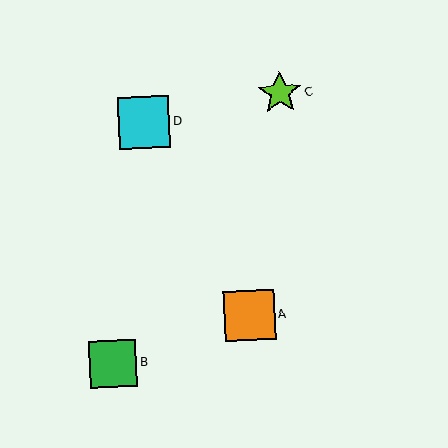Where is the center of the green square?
The center of the green square is at (113, 364).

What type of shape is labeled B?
Shape B is a green square.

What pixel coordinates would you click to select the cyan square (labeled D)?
Click at (144, 122) to select the cyan square D.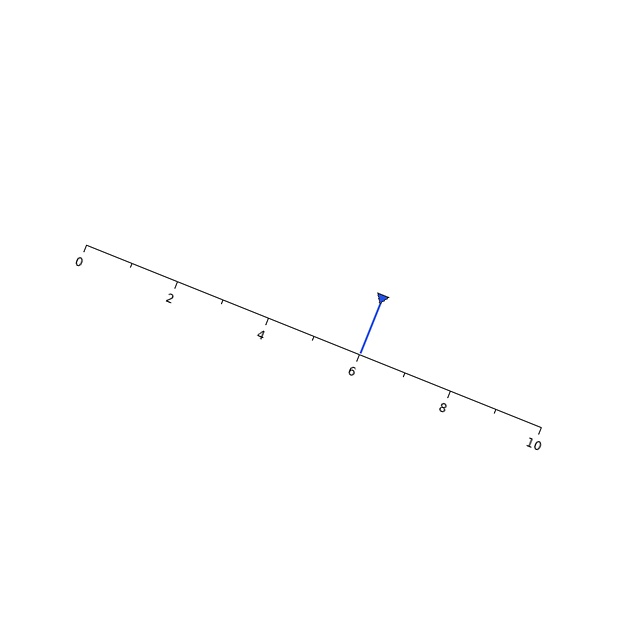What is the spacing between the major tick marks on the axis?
The major ticks are spaced 2 apart.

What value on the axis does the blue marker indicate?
The marker indicates approximately 6.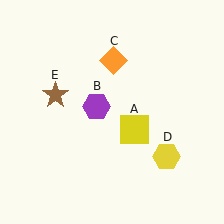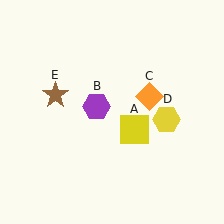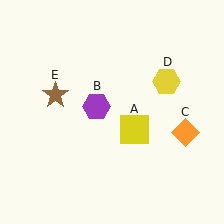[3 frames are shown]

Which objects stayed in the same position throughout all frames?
Yellow square (object A) and purple hexagon (object B) and brown star (object E) remained stationary.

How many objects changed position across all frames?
2 objects changed position: orange diamond (object C), yellow hexagon (object D).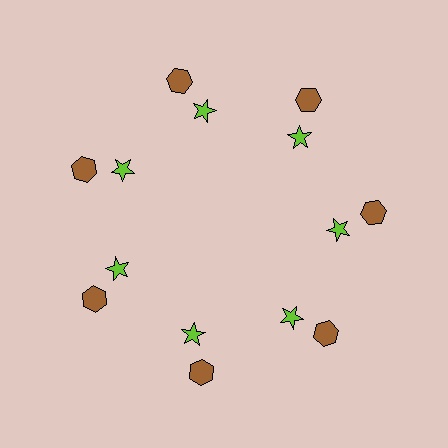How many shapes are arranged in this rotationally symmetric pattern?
There are 14 shapes, arranged in 7 groups of 2.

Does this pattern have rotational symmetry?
Yes, this pattern has 7-fold rotational symmetry. It looks the same after rotating 51 degrees around the center.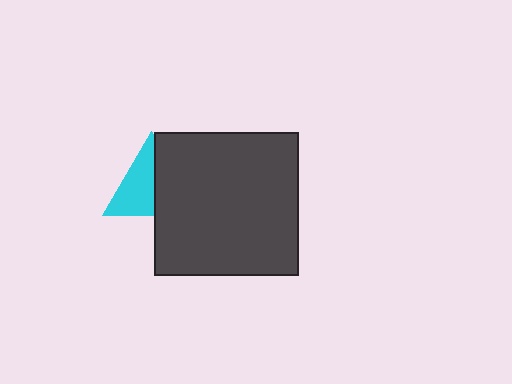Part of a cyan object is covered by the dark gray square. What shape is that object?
It is a triangle.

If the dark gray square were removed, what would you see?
You would see the complete cyan triangle.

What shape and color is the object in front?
The object in front is a dark gray square.